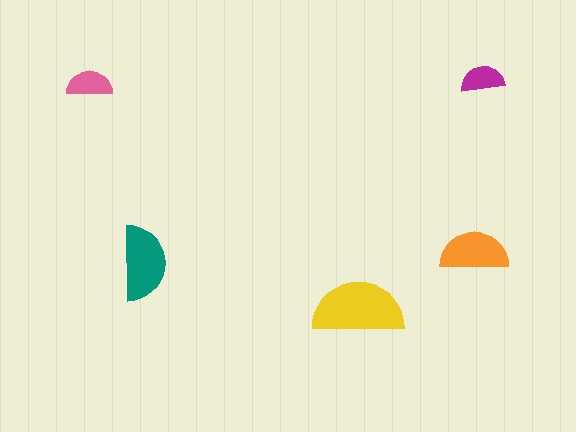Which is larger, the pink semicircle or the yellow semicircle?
The yellow one.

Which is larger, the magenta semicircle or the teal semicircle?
The teal one.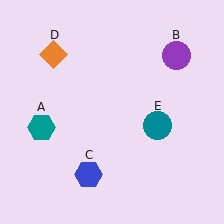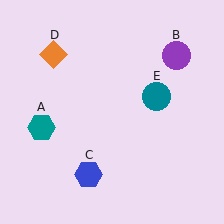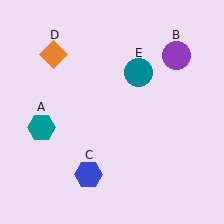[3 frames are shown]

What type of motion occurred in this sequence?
The teal circle (object E) rotated counterclockwise around the center of the scene.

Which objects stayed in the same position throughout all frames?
Teal hexagon (object A) and purple circle (object B) and blue hexagon (object C) and orange diamond (object D) remained stationary.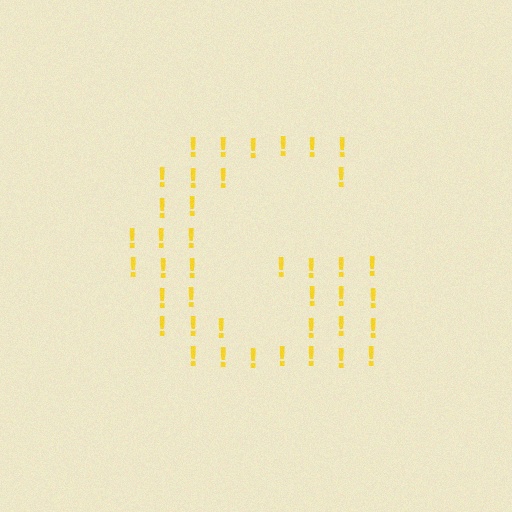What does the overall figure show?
The overall figure shows the letter G.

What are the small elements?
The small elements are exclamation marks.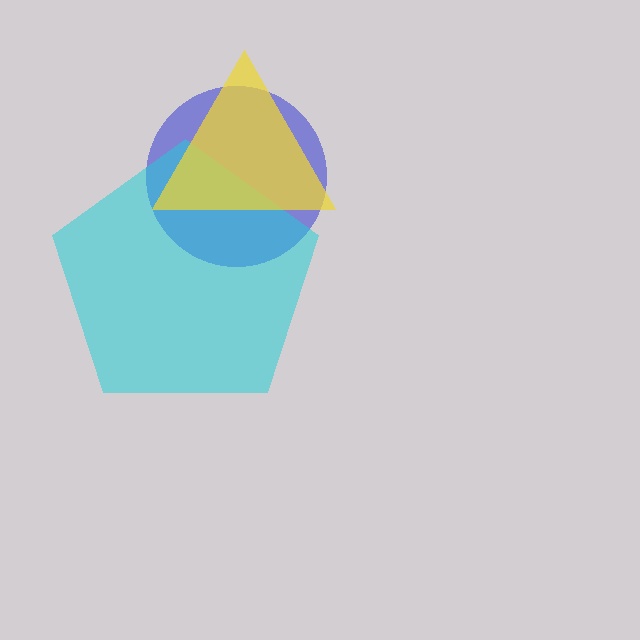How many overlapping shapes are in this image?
There are 3 overlapping shapes in the image.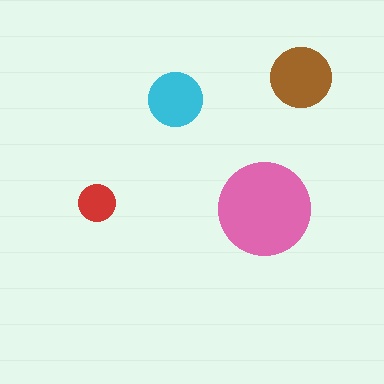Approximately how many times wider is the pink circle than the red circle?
About 2.5 times wider.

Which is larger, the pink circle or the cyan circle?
The pink one.